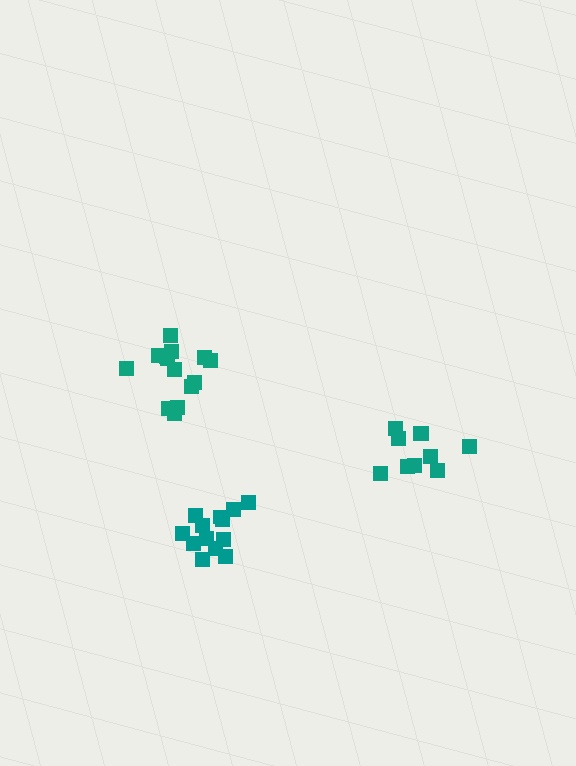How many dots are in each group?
Group 1: 13 dots, Group 2: 10 dots, Group 3: 14 dots (37 total).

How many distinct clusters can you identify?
There are 3 distinct clusters.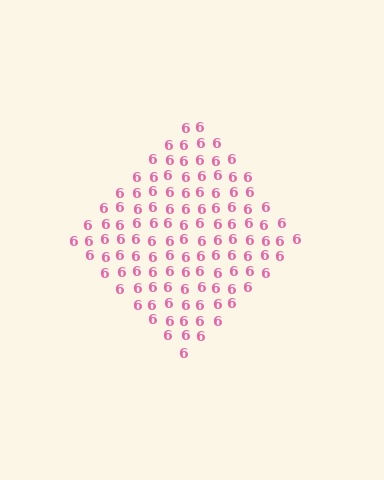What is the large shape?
The large shape is a diamond.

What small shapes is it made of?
It is made of small digit 6's.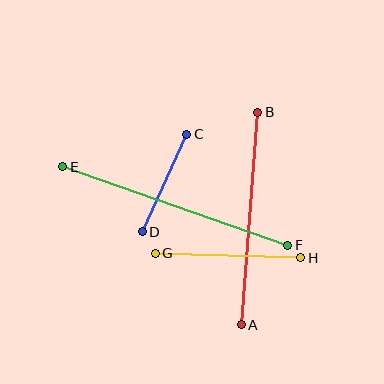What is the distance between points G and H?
The distance is approximately 146 pixels.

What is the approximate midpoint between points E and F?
The midpoint is at approximately (175, 206) pixels.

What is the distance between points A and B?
The distance is approximately 213 pixels.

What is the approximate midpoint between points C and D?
The midpoint is at approximately (165, 183) pixels.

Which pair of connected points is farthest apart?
Points E and F are farthest apart.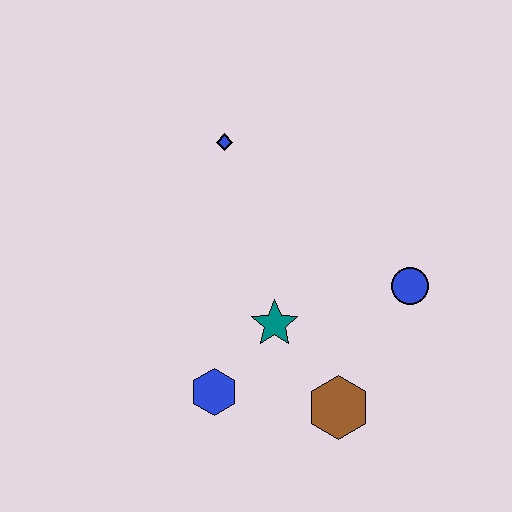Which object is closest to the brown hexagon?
The teal star is closest to the brown hexagon.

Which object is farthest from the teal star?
The blue diamond is farthest from the teal star.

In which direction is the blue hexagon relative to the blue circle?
The blue hexagon is to the left of the blue circle.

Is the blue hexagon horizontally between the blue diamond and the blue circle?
No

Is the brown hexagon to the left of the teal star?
No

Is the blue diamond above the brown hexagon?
Yes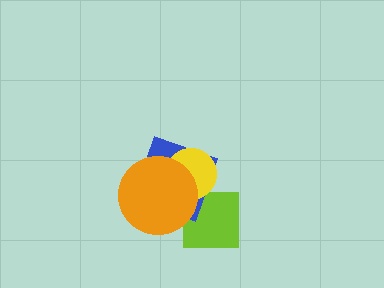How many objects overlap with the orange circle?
3 objects overlap with the orange circle.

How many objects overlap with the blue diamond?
3 objects overlap with the blue diamond.